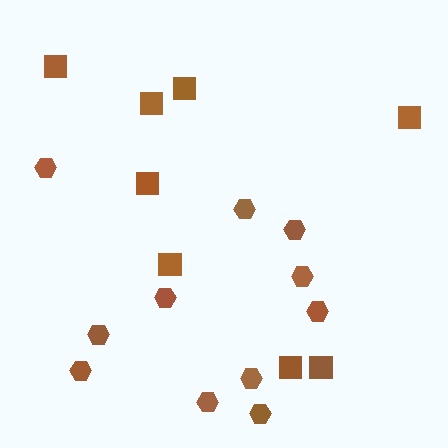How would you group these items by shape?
There are 2 groups: one group of squares (8) and one group of hexagons (11).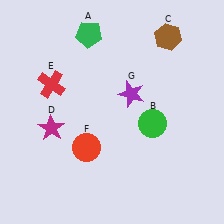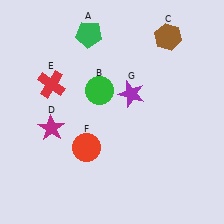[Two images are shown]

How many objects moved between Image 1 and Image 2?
1 object moved between the two images.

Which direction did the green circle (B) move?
The green circle (B) moved left.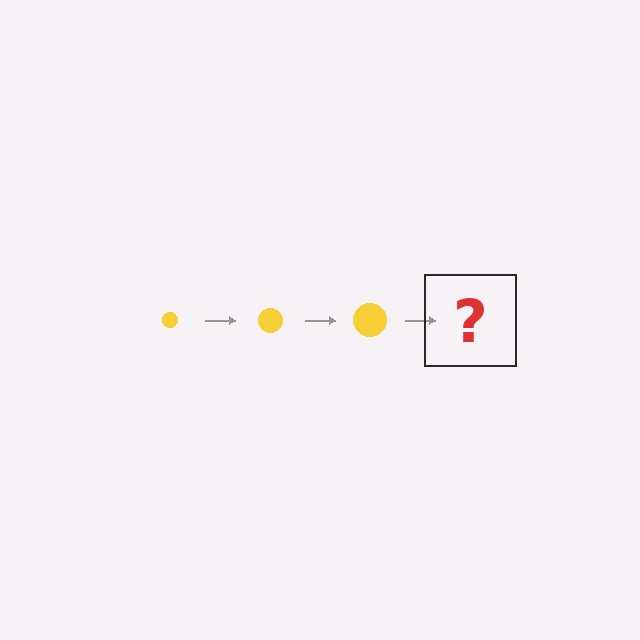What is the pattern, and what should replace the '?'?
The pattern is that the circle gets progressively larger each step. The '?' should be a yellow circle, larger than the previous one.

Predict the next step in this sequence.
The next step is a yellow circle, larger than the previous one.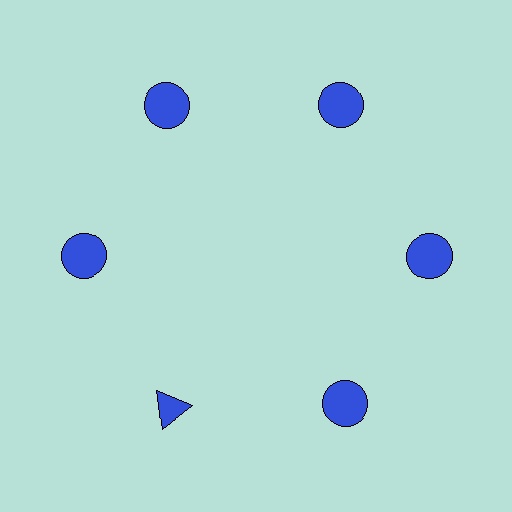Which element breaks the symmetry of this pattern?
The blue triangle at roughly the 7 o'clock position breaks the symmetry. All other shapes are blue circles.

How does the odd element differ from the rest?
It has a different shape: triangle instead of circle.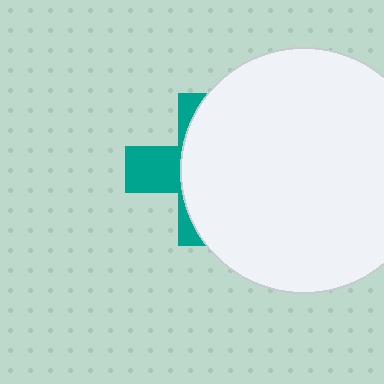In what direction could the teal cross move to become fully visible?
The teal cross could move left. That would shift it out from behind the white circle entirely.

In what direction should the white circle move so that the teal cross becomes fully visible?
The white circle should move right. That is the shortest direction to clear the overlap and leave the teal cross fully visible.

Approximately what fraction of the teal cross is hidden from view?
Roughly 66% of the teal cross is hidden behind the white circle.